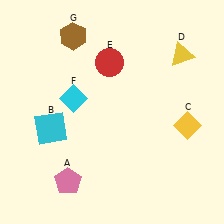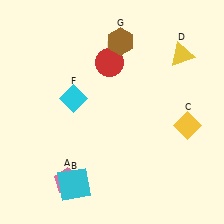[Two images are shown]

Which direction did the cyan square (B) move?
The cyan square (B) moved down.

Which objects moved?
The objects that moved are: the cyan square (B), the brown hexagon (G).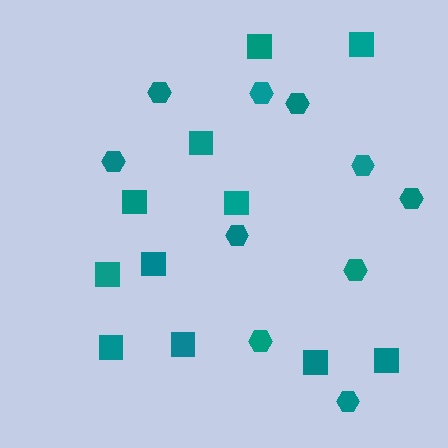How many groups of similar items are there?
There are 2 groups: one group of squares (11) and one group of hexagons (10).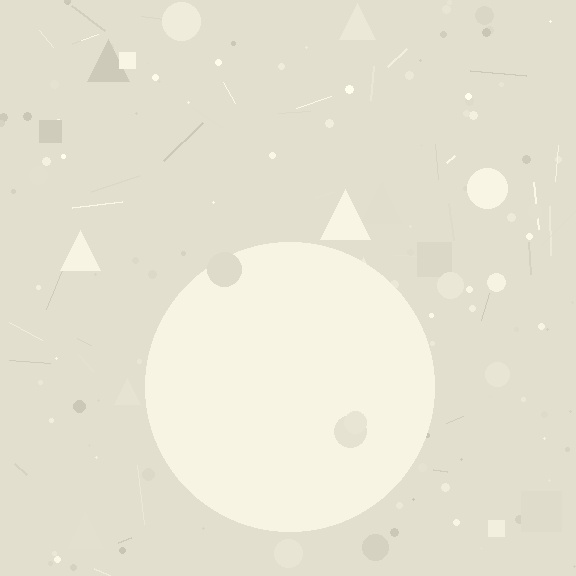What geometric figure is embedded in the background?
A circle is embedded in the background.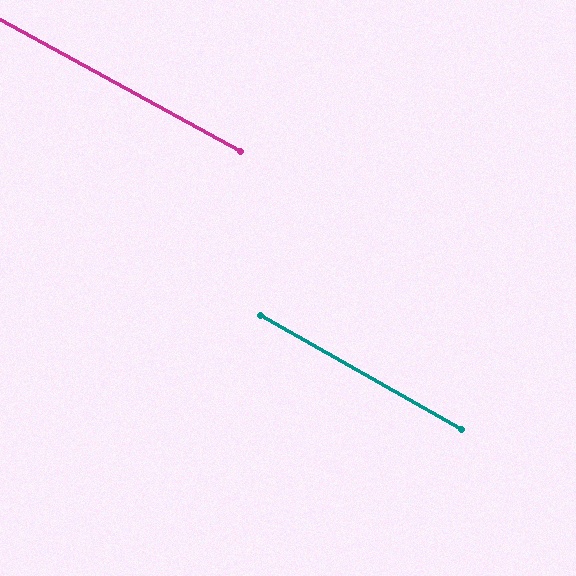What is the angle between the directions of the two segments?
Approximately 1 degree.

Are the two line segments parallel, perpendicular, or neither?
Parallel — their directions differ by only 1.1°.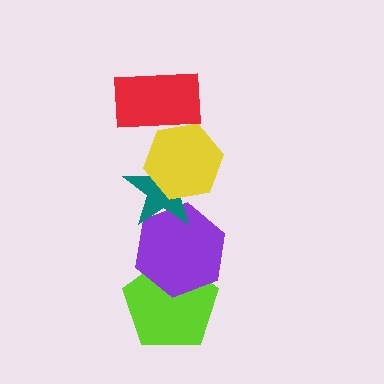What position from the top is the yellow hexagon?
The yellow hexagon is 2nd from the top.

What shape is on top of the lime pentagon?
The purple hexagon is on top of the lime pentagon.